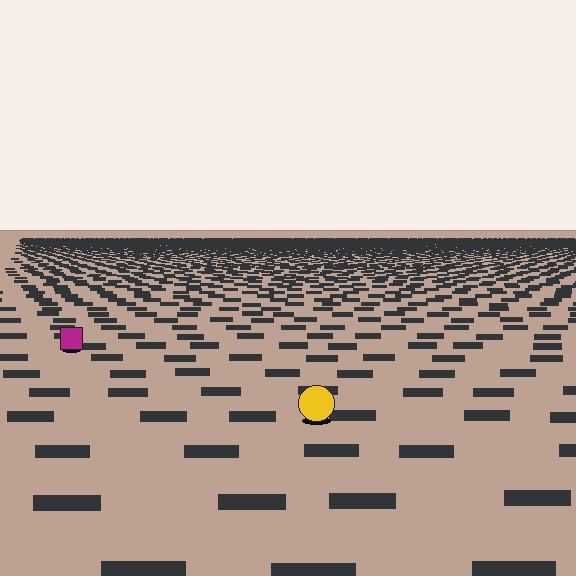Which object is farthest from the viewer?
The magenta square is farthest from the viewer. It appears smaller and the ground texture around it is denser.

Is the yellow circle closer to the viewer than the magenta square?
Yes. The yellow circle is closer — you can tell from the texture gradient: the ground texture is coarser near it.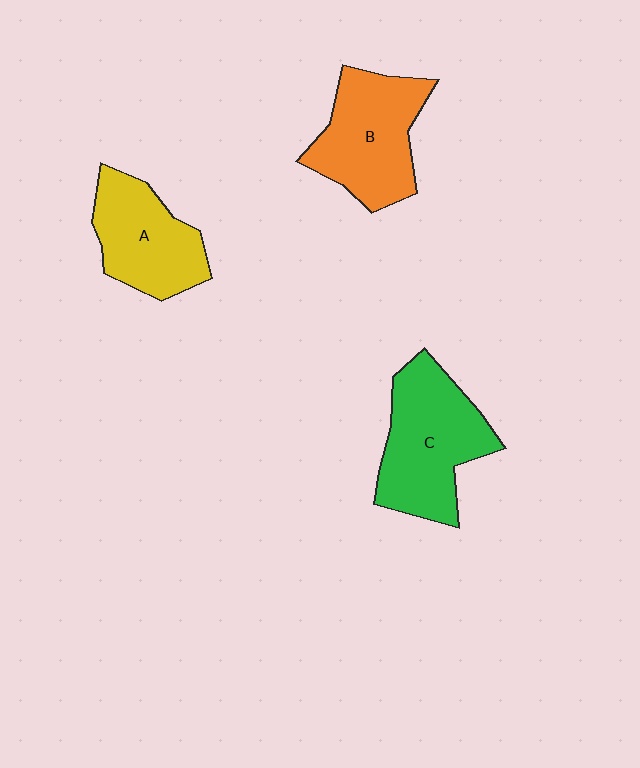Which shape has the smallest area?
Shape A (yellow).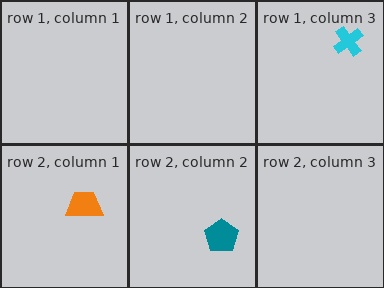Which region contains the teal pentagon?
The row 2, column 2 region.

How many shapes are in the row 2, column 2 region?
1.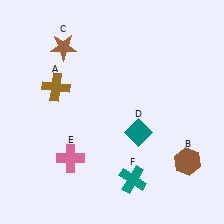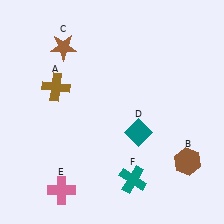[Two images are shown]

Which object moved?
The pink cross (E) moved down.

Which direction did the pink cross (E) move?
The pink cross (E) moved down.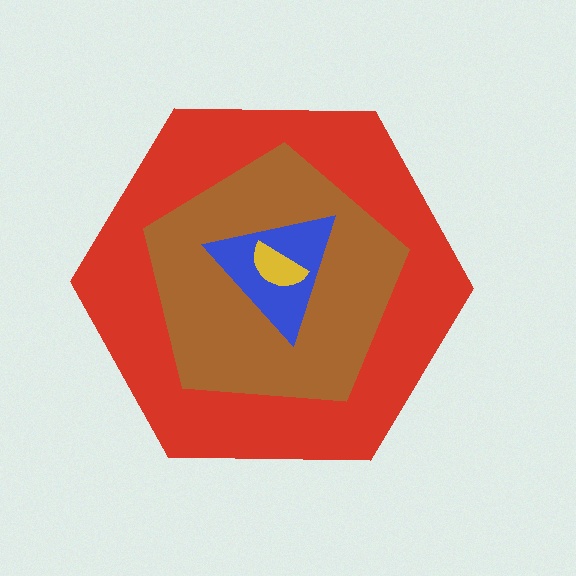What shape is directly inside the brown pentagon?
The blue triangle.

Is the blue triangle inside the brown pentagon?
Yes.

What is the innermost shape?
The yellow semicircle.